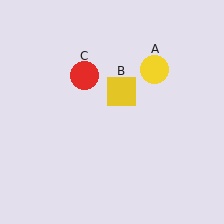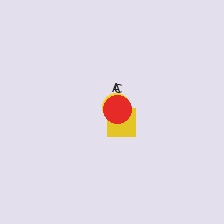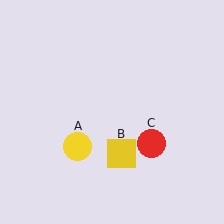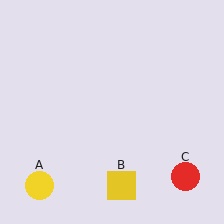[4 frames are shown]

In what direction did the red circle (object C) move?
The red circle (object C) moved down and to the right.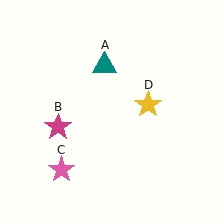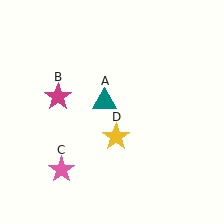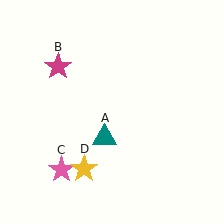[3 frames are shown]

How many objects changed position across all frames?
3 objects changed position: teal triangle (object A), magenta star (object B), yellow star (object D).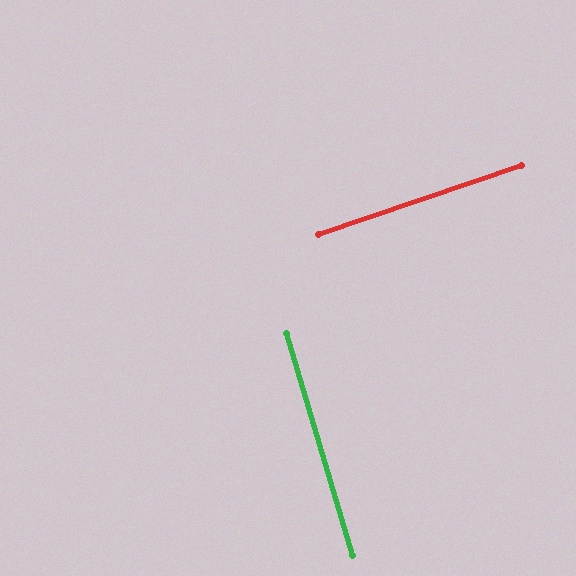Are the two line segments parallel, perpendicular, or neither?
Perpendicular — they meet at approximately 88°.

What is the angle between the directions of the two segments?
Approximately 88 degrees.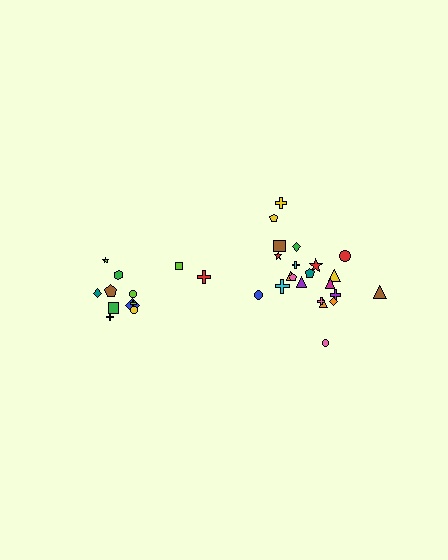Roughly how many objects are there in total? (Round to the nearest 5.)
Roughly 35 objects in total.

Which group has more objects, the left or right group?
The right group.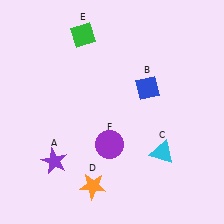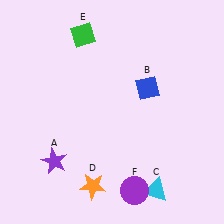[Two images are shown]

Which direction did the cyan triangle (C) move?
The cyan triangle (C) moved down.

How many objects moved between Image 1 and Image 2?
2 objects moved between the two images.